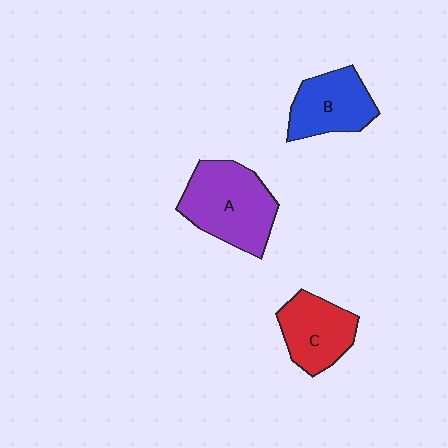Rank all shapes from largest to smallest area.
From largest to smallest: A (purple), B (blue), C (red).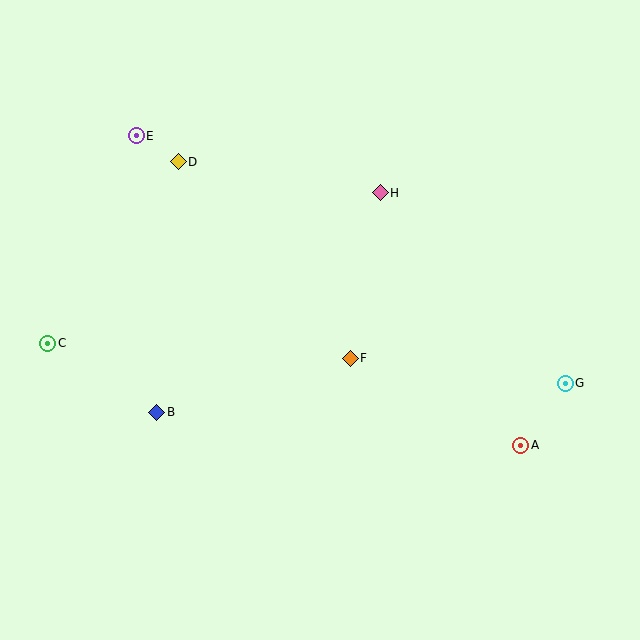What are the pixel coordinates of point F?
Point F is at (350, 358).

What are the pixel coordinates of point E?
Point E is at (136, 136).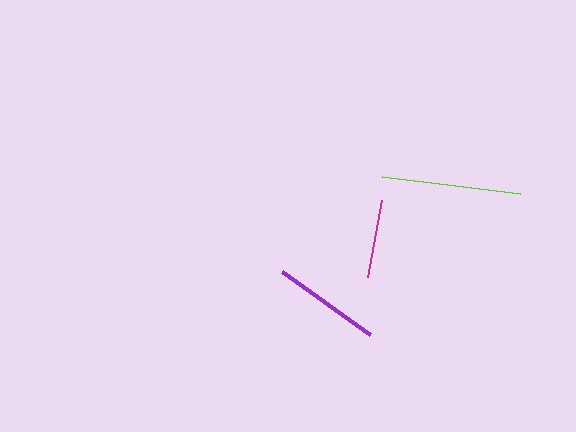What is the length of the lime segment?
The lime segment is approximately 139 pixels long.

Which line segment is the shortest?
The magenta line is the shortest at approximately 79 pixels.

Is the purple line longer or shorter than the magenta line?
The purple line is longer than the magenta line.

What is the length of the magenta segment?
The magenta segment is approximately 79 pixels long.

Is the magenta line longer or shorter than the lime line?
The lime line is longer than the magenta line.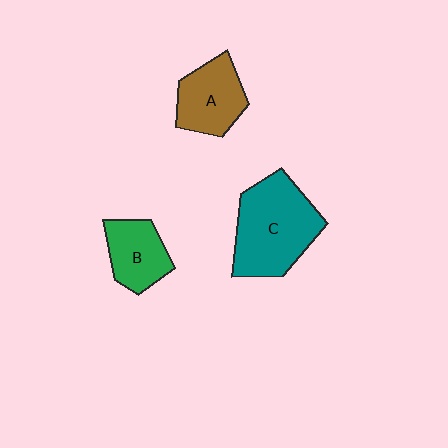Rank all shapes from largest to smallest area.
From largest to smallest: C (teal), A (brown), B (green).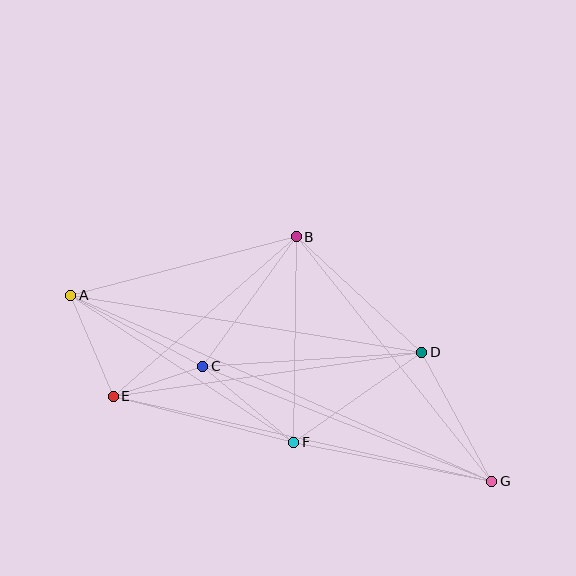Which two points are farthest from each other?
Points A and G are farthest from each other.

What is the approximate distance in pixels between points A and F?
The distance between A and F is approximately 267 pixels.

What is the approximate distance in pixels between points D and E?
The distance between D and E is approximately 312 pixels.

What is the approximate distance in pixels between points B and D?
The distance between B and D is approximately 170 pixels.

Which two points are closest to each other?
Points C and E are closest to each other.